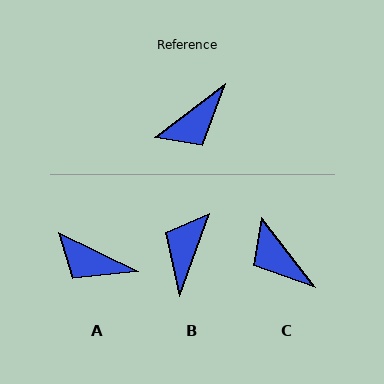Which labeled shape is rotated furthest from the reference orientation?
B, about 147 degrees away.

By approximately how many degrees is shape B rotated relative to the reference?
Approximately 147 degrees clockwise.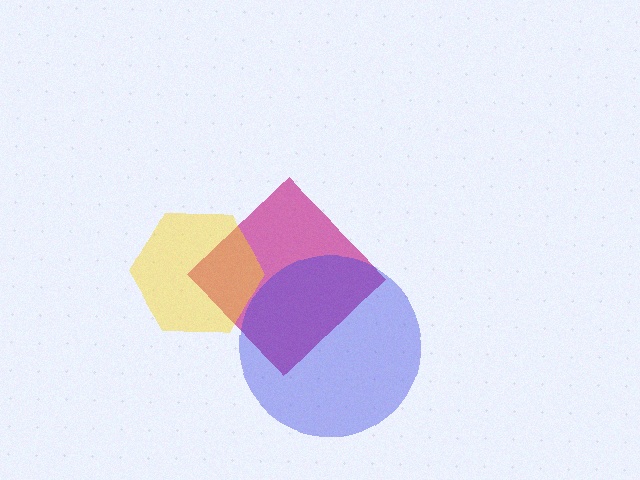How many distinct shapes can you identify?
There are 3 distinct shapes: a magenta diamond, a blue circle, a yellow hexagon.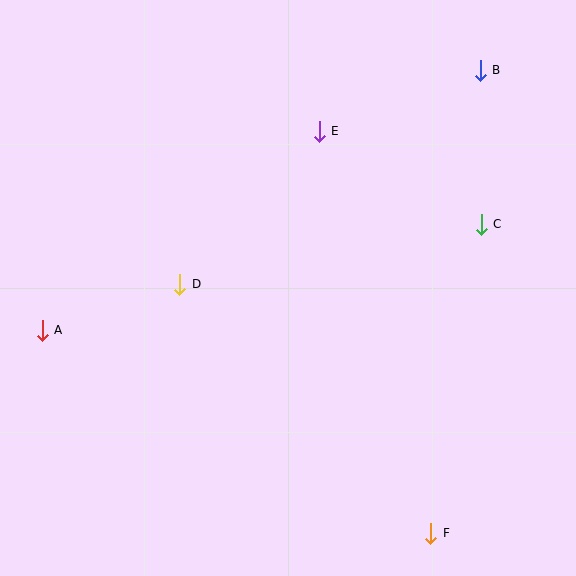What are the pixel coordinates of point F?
Point F is at (431, 533).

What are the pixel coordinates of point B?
Point B is at (480, 70).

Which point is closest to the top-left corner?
Point A is closest to the top-left corner.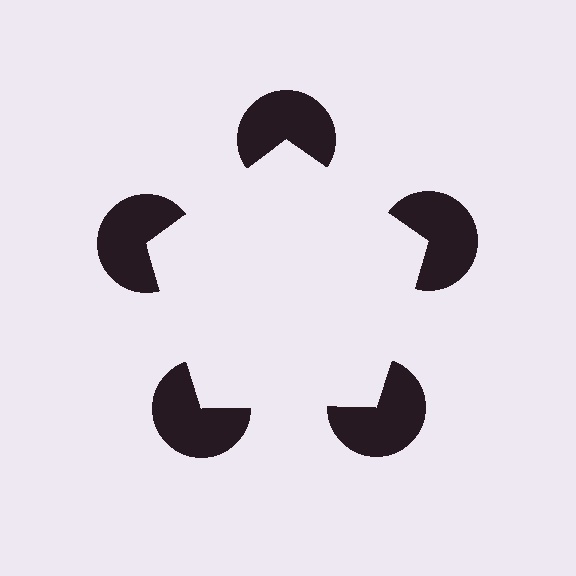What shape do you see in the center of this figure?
An illusory pentagon — its edges are inferred from the aligned wedge cuts in the pac-man discs, not physically drawn.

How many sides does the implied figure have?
5 sides.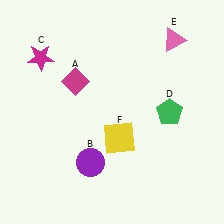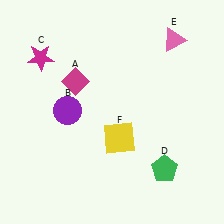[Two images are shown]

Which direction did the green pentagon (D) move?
The green pentagon (D) moved down.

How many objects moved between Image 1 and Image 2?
2 objects moved between the two images.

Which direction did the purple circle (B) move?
The purple circle (B) moved up.